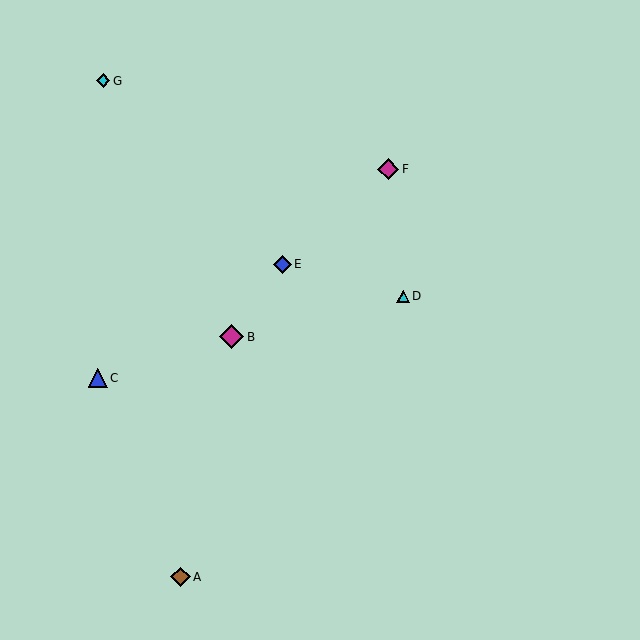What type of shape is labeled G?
Shape G is a cyan diamond.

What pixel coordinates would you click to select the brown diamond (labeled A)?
Click at (180, 577) to select the brown diamond A.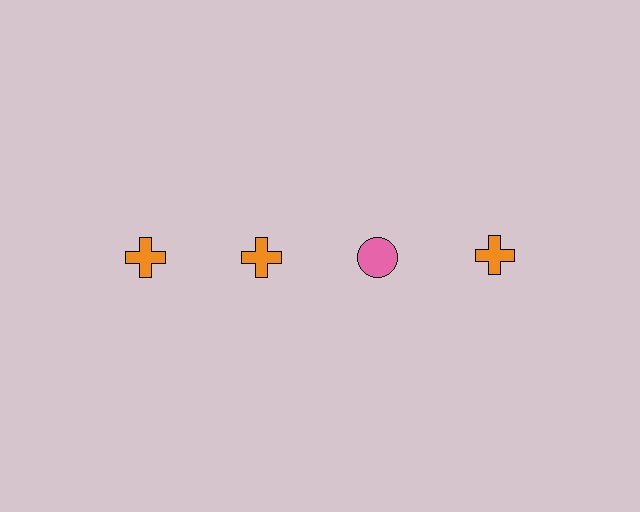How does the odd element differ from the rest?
It differs in both color (pink instead of orange) and shape (circle instead of cross).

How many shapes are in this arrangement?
There are 4 shapes arranged in a grid pattern.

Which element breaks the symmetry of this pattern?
The pink circle in the top row, center column breaks the symmetry. All other shapes are orange crosses.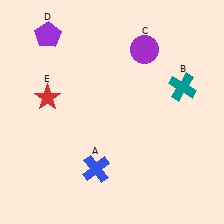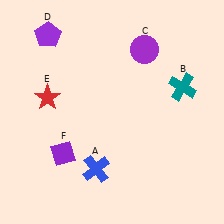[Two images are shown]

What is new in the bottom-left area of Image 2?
A purple diamond (F) was added in the bottom-left area of Image 2.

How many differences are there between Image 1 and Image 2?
There is 1 difference between the two images.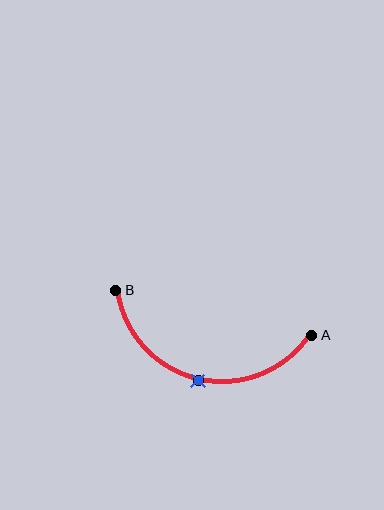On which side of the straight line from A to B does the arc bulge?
The arc bulges below the straight line connecting A and B.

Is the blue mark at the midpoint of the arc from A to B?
Yes. The blue mark lies on the arc at equal arc-length from both A and B — it is the arc midpoint.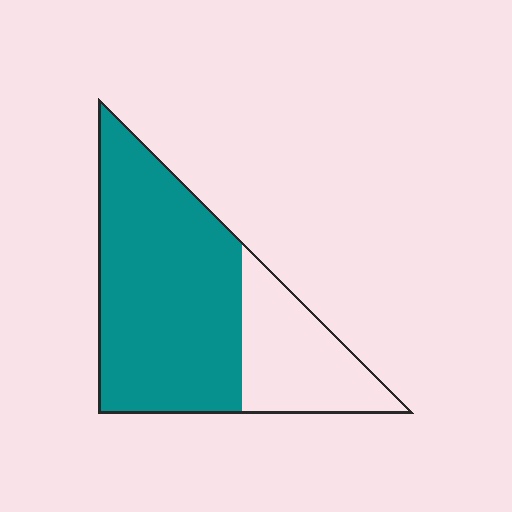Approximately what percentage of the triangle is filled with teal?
Approximately 70%.